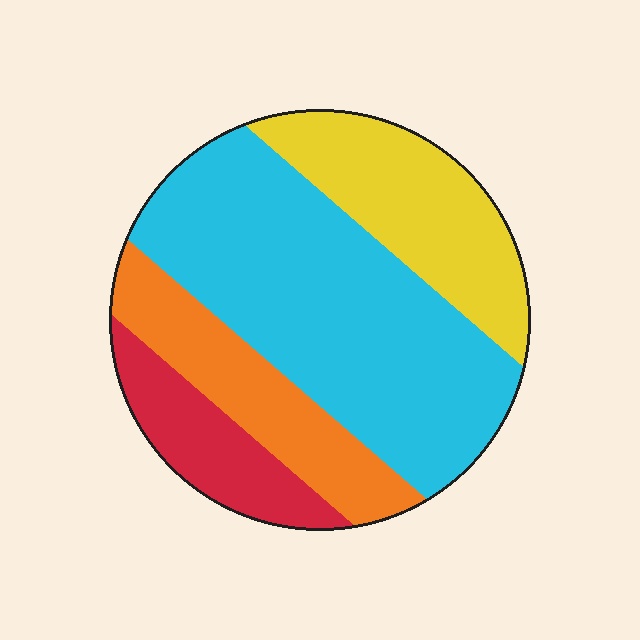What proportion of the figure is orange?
Orange covers around 20% of the figure.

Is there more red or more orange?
Orange.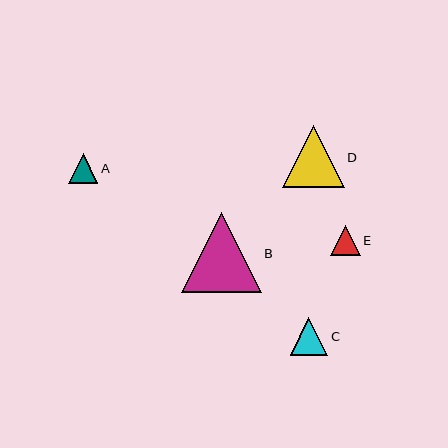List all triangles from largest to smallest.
From largest to smallest: B, D, C, E, A.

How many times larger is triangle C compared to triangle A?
Triangle C is approximately 1.3 times the size of triangle A.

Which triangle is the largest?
Triangle B is the largest with a size of approximately 80 pixels.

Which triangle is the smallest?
Triangle A is the smallest with a size of approximately 30 pixels.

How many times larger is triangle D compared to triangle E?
Triangle D is approximately 2.1 times the size of triangle E.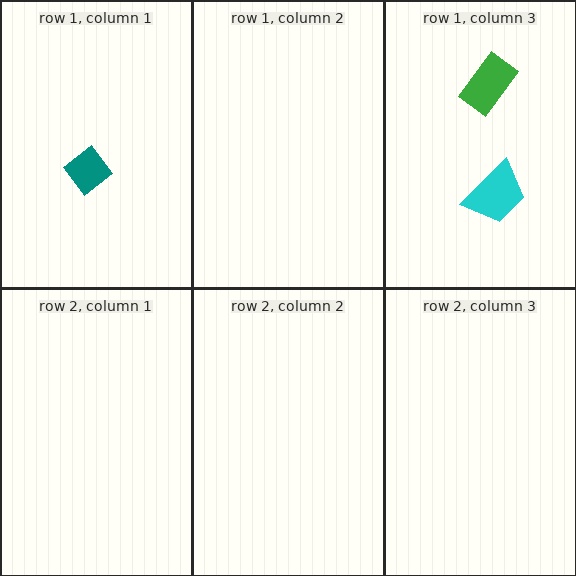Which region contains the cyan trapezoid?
The row 1, column 3 region.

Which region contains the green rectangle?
The row 1, column 3 region.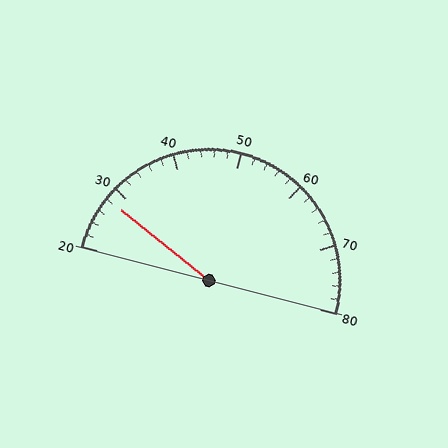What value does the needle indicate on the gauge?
The needle indicates approximately 28.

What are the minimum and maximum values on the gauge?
The gauge ranges from 20 to 80.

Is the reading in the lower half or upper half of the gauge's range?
The reading is in the lower half of the range (20 to 80).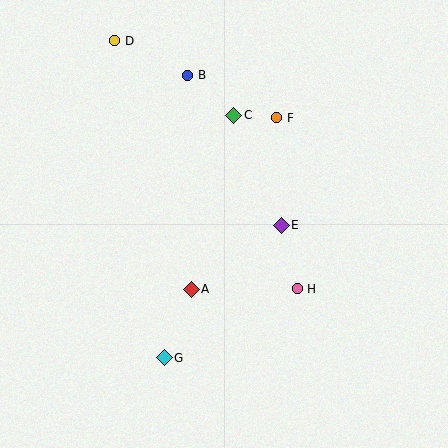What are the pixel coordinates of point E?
Point E is at (281, 225).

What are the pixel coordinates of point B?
Point B is at (188, 75).